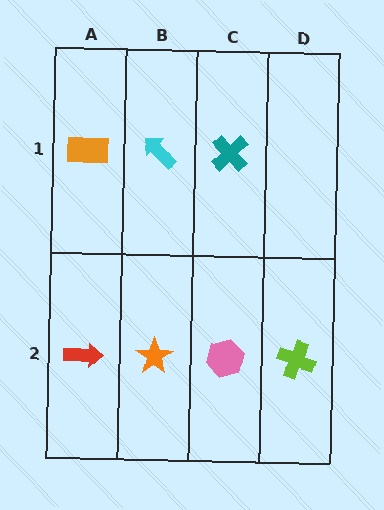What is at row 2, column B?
An orange star.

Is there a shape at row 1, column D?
No, that cell is empty.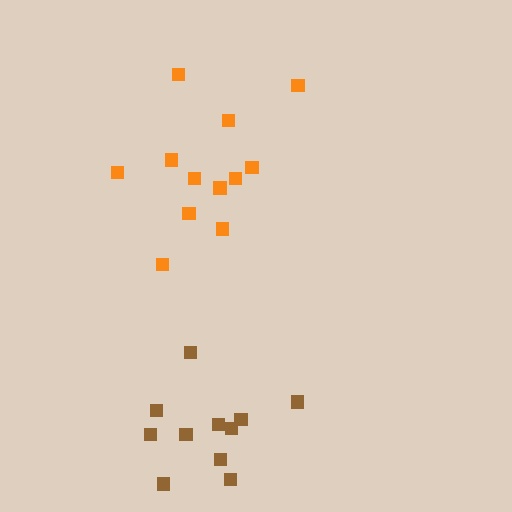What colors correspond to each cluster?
The clusters are colored: brown, orange.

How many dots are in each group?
Group 1: 11 dots, Group 2: 12 dots (23 total).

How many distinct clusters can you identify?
There are 2 distinct clusters.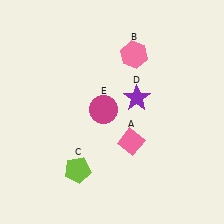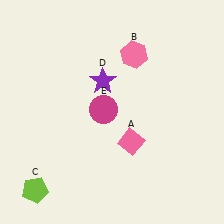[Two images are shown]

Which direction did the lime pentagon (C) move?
The lime pentagon (C) moved left.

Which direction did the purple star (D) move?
The purple star (D) moved left.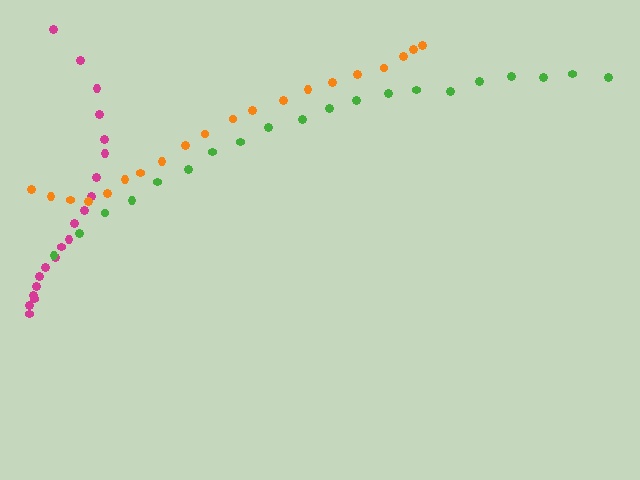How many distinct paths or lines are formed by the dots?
There are 3 distinct paths.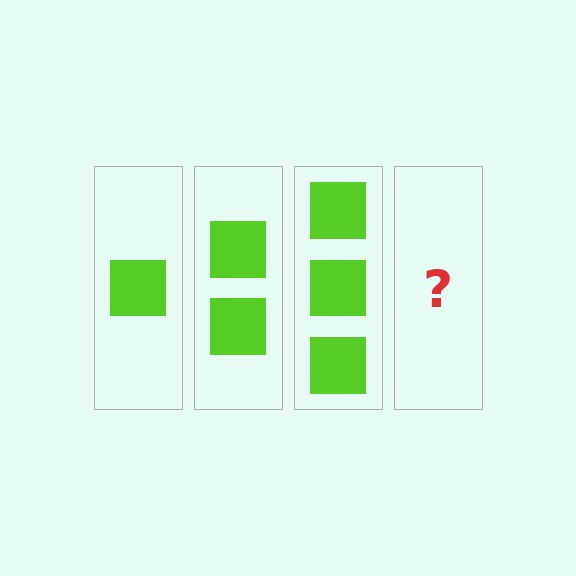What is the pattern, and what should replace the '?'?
The pattern is that each step adds one more square. The '?' should be 4 squares.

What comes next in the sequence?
The next element should be 4 squares.